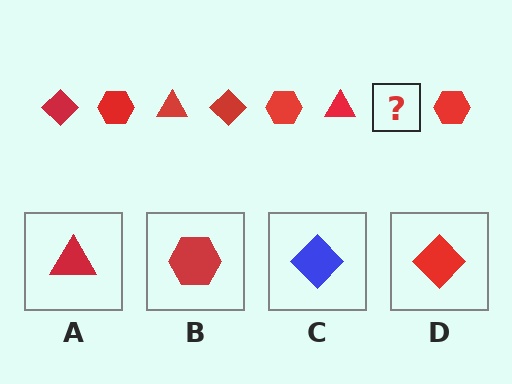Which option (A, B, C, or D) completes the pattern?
D.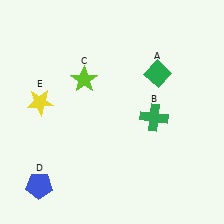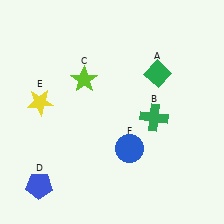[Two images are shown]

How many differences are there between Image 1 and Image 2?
There is 1 difference between the two images.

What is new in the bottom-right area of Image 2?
A blue circle (F) was added in the bottom-right area of Image 2.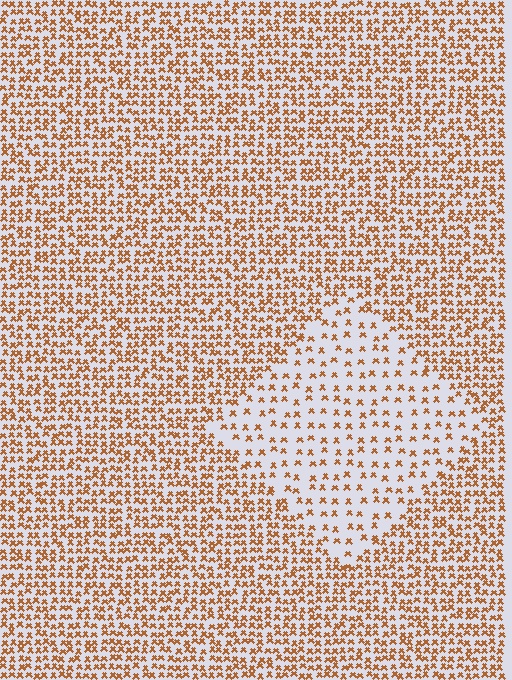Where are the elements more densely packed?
The elements are more densely packed outside the diamond boundary.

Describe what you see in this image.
The image contains small brown elements arranged at two different densities. A diamond-shaped region is visible where the elements are less densely packed than the surrounding area.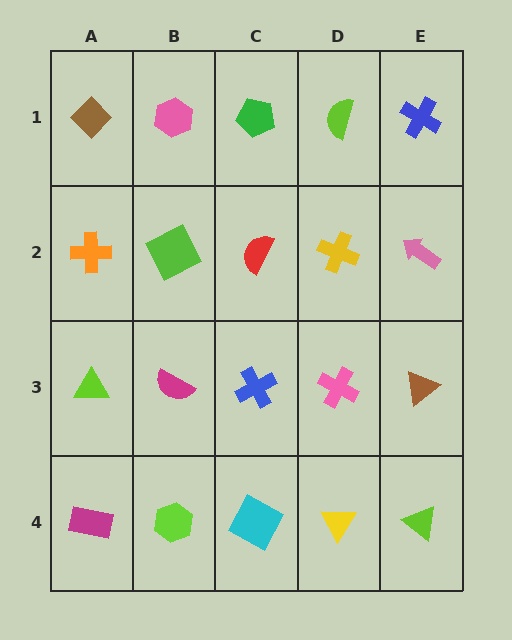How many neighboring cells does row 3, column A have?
3.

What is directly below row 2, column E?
A brown triangle.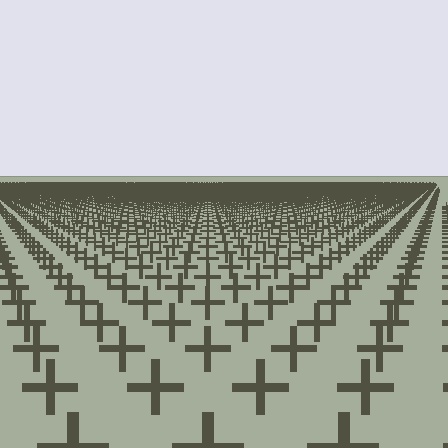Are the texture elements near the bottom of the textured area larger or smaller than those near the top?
Larger. Near the bottom, elements are closer to the viewer and appear at a bigger on-screen size.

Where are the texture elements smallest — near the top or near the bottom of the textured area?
Near the top.